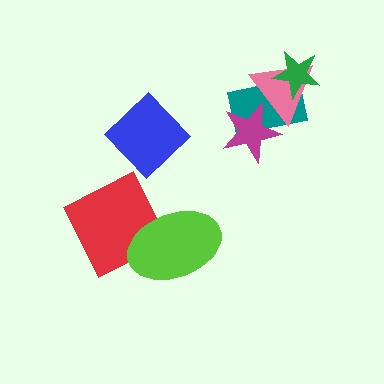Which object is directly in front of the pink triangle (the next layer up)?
The green star is directly in front of the pink triangle.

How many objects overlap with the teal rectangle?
3 objects overlap with the teal rectangle.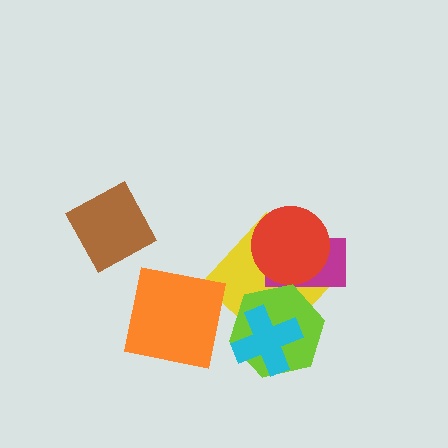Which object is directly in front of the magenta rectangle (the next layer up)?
The red circle is directly in front of the magenta rectangle.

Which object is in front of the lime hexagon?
The cyan cross is in front of the lime hexagon.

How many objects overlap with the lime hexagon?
3 objects overlap with the lime hexagon.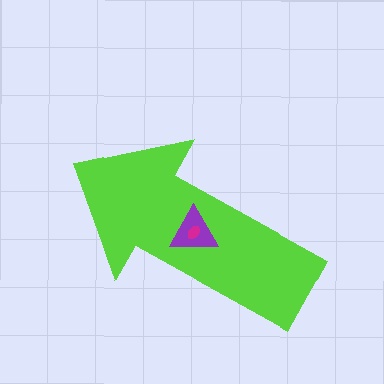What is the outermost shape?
The lime arrow.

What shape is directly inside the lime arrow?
The purple triangle.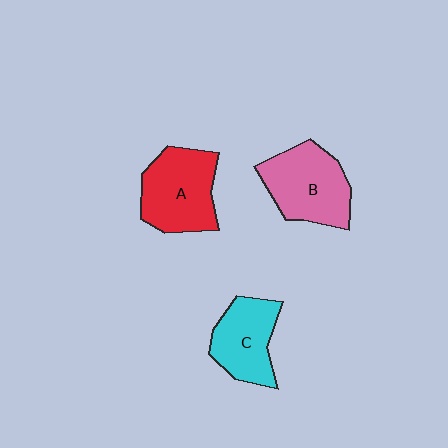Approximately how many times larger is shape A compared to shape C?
Approximately 1.2 times.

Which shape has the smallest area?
Shape C (cyan).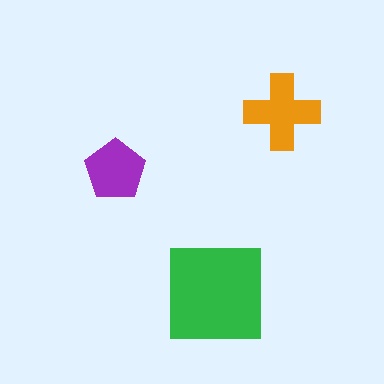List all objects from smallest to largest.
The purple pentagon, the orange cross, the green square.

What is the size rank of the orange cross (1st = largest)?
2nd.